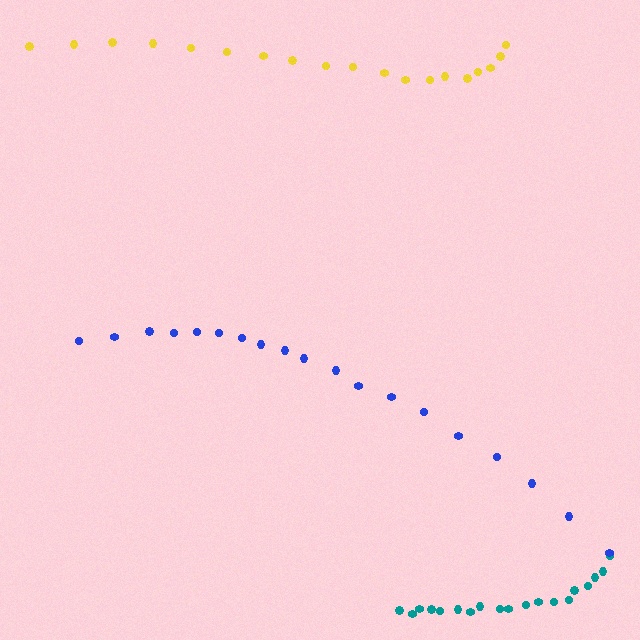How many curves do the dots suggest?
There are 3 distinct paths.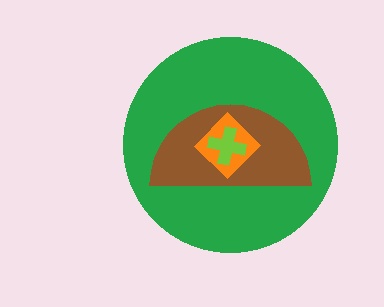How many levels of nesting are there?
4.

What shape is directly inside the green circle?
The brown semicircle.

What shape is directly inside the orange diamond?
The lime cross.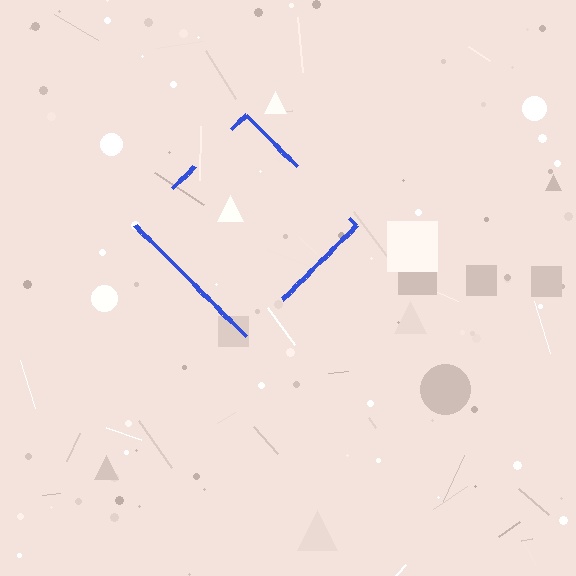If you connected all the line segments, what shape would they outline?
They would outline a diamond.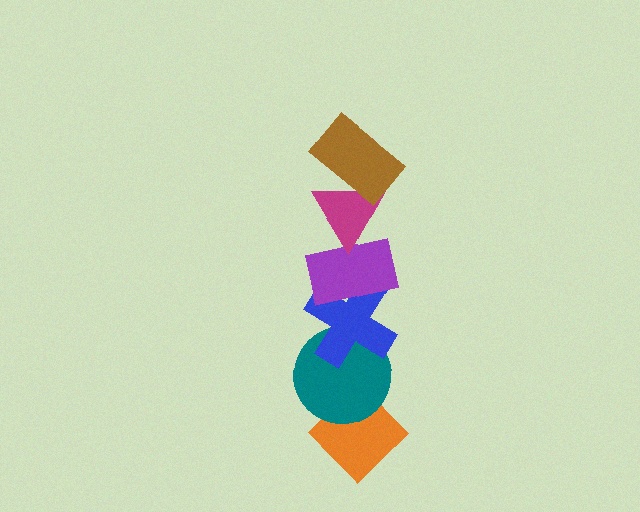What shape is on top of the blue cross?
The purple rectangle is on top of the blue cross.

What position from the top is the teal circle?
The teal circle is 5th from the top.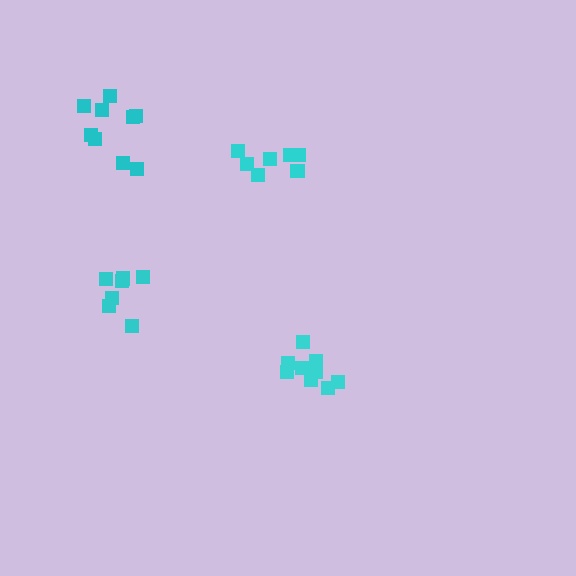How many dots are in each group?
Group 1: 7 dots, Group 2: 7 dots, Group 3: 9 dots, Group 4: 9 dots (32 total).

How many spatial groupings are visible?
There are 4 spatial groupings.